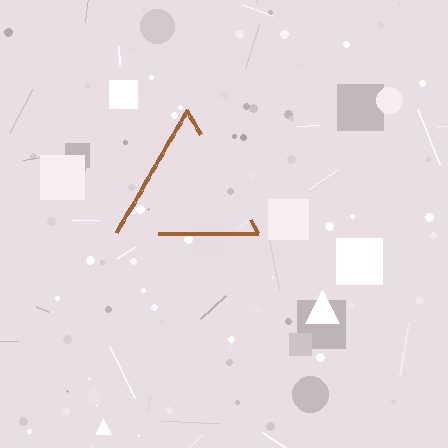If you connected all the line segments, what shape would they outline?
They would outline a triangle.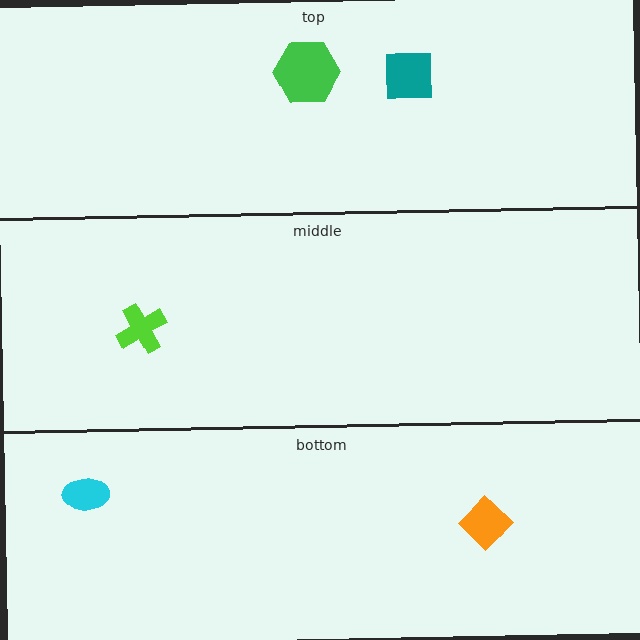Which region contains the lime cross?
The middle region.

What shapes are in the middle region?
The lime cross.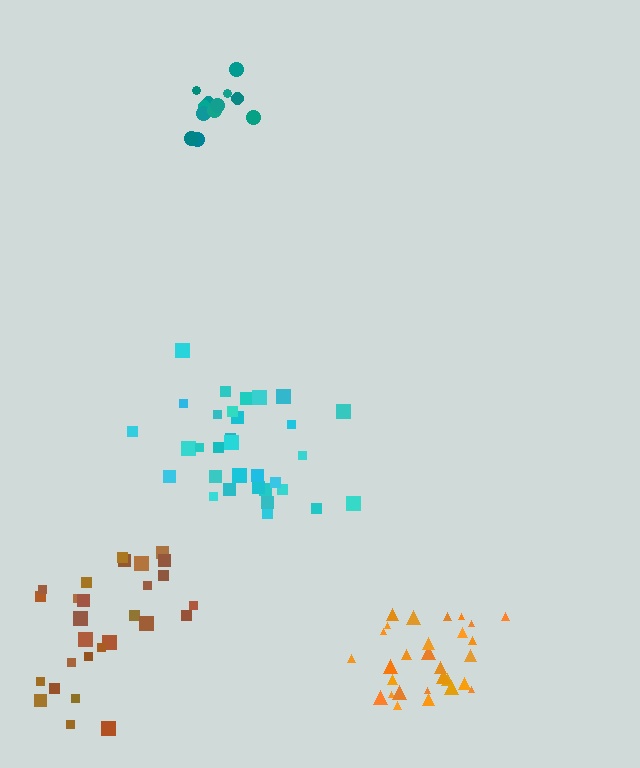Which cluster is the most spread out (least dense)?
Brown.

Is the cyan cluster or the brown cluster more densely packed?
Cyan.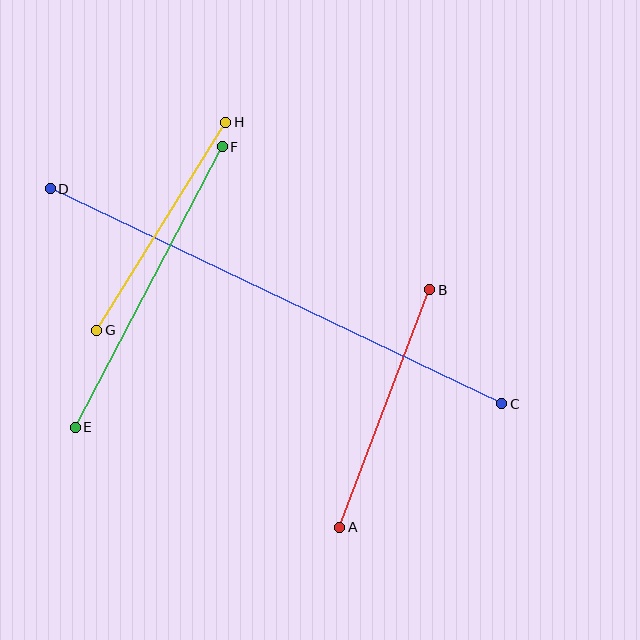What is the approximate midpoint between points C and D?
The midpoint is at approximately (276, 296) pixels.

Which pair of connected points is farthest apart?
Points C and D are farthest apart.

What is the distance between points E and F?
The distance is approximately 317 pixels.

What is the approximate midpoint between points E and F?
The midpoint is at approximately (149, 287) pixels.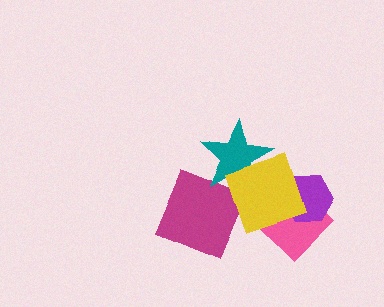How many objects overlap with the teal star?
2 objects overlap with the teal star.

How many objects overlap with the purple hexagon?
2 objects overlap with the purple hexagon.